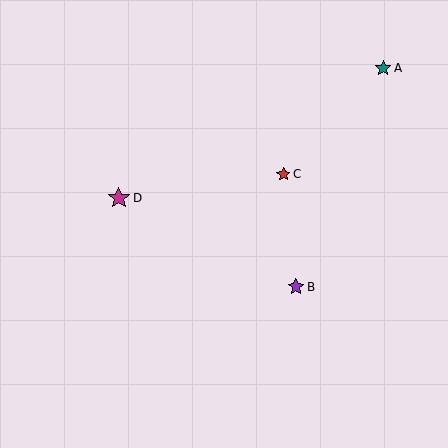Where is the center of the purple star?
The center of the purple star is at (296, 287).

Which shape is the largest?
The magenta star (labeled D) is the largest.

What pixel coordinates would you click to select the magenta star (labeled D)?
Click at (119, 198) to select the magenta star D.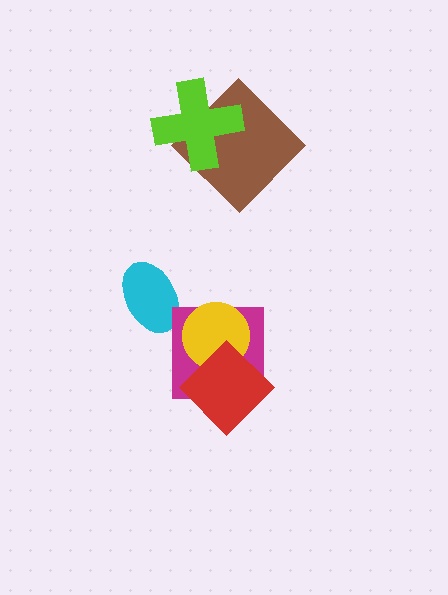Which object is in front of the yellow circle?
The red diamond is in front of the yellow circle.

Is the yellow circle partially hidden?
Yes, it is partially covered by another shape.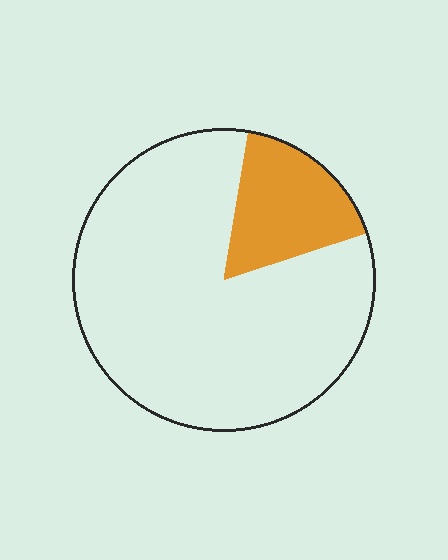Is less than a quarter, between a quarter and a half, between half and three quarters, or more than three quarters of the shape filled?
Less than a quarter.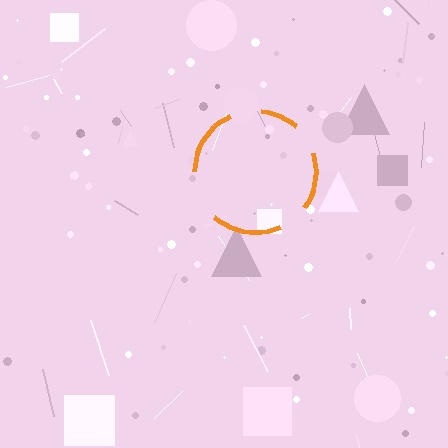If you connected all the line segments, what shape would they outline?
They would outline a circle.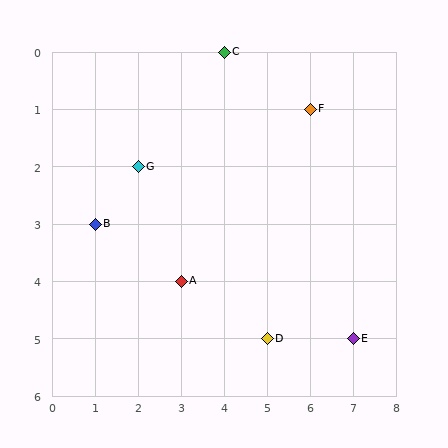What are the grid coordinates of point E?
Point E is at grid coordinates (7, 5).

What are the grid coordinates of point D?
Point D is at grid coordinates (5, 5).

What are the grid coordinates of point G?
Point G is at grid coordinates (2, 2).